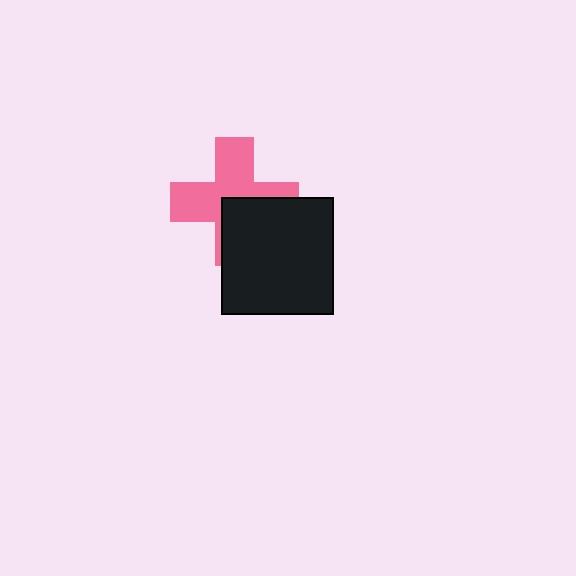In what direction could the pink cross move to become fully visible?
The pink cross could move toward the upper-left. That would shift it out from behind the black rectangle entirely.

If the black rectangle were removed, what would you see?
You would see the complete pink cross.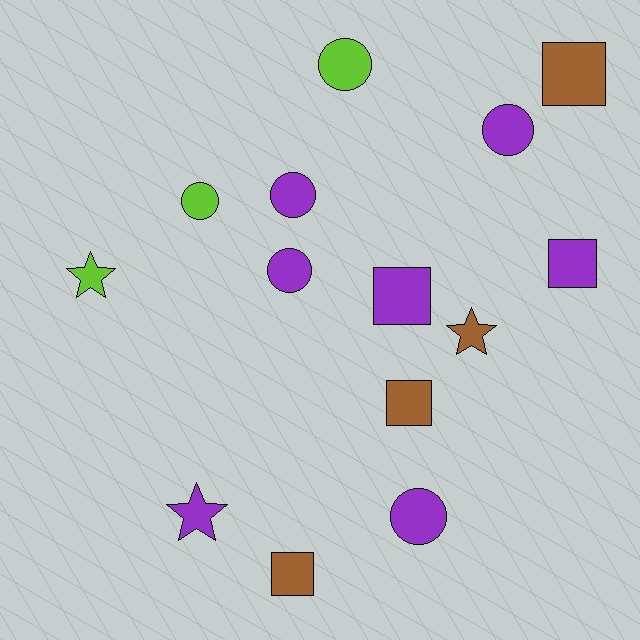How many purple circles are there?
There are 4 purple circles.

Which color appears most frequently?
Purple, with 7 objects.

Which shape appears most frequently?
Circle, with 6 objects.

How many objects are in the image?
There are 14 objects.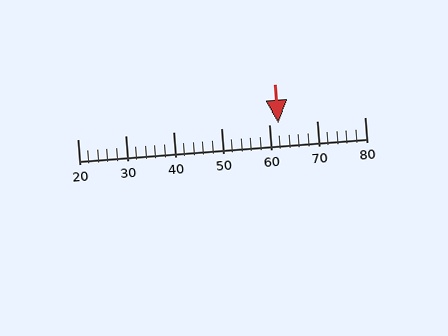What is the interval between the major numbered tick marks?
The major tick marks are spaced 10 units apart.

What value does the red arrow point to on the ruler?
The red arrow points to approximately 62.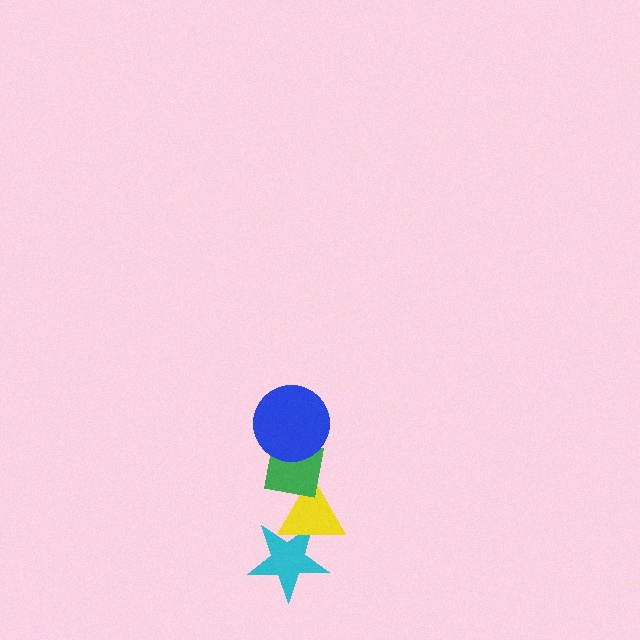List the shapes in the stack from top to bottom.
From top to bottom: the blue circle, the green square, the yellow triangle, the cyan star.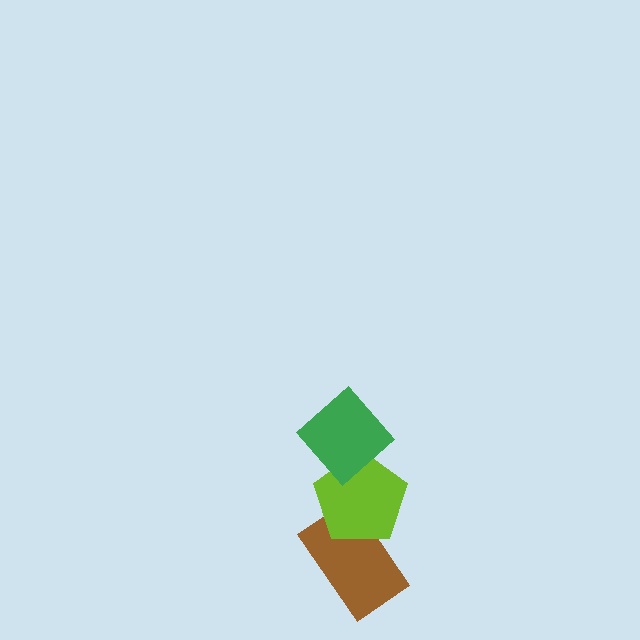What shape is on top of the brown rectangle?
The lime pentagon is on top of the brown rectangle.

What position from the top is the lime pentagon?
The lime pentagon is 2nd from the top.